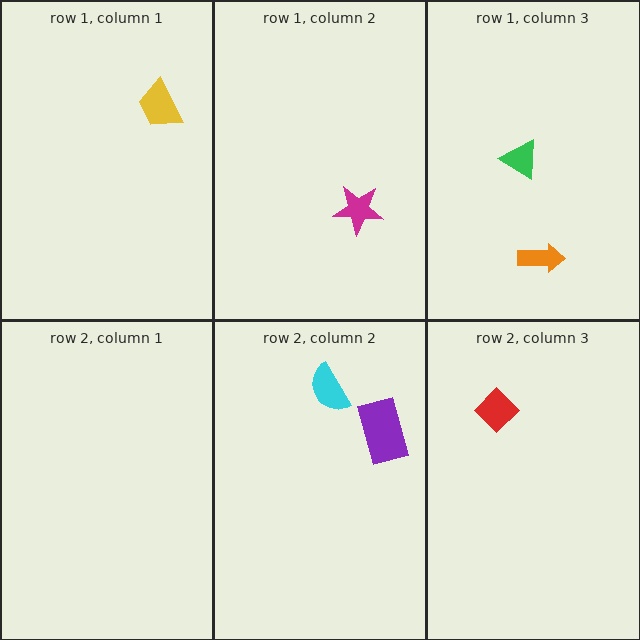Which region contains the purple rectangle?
The row 2, column 2 region.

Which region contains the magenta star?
The row 1, column 2 region.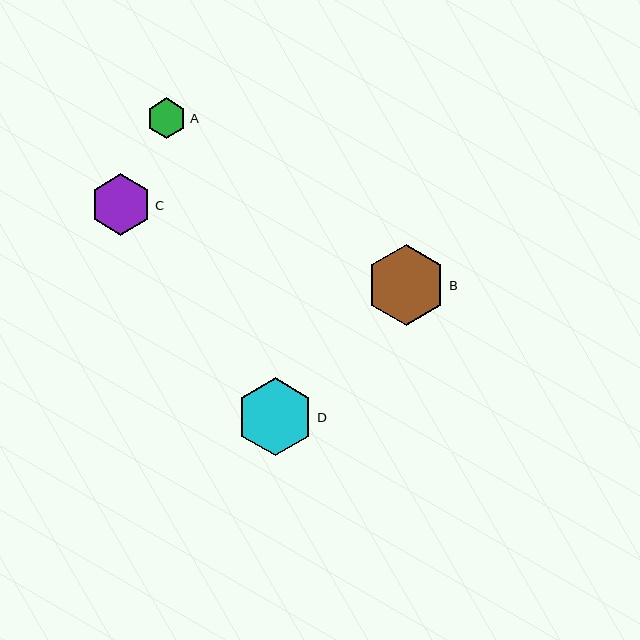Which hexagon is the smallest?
Hexagon A is the smallest with a size of approximately 40 pixels.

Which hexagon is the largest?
Hexagon B is the largest with a size of approximately 80 pixels.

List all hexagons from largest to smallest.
From largest to smallest: B, D, C, A.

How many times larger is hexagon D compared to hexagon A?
Hexagon D is approximately 1.9 times the size of hexagon A.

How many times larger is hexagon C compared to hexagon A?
Hexagon C is approximately 1.5 times the size of hexagon A.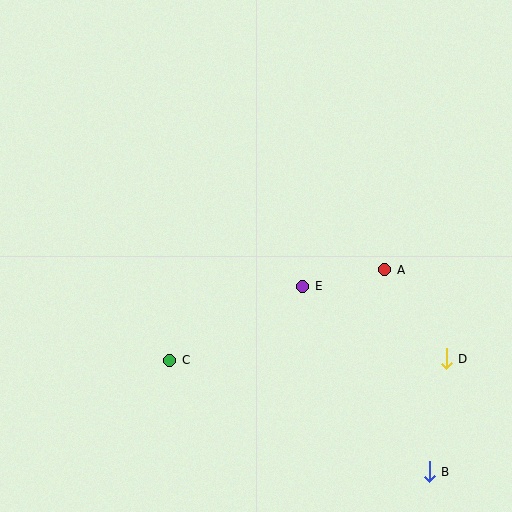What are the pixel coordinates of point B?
Point B is at (429, 472).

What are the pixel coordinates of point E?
Point E is at (303, 286).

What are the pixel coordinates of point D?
Point D is at (446, 359).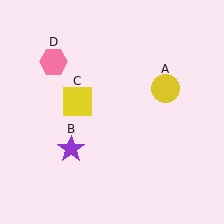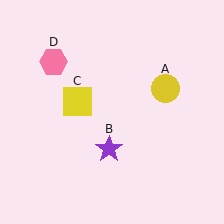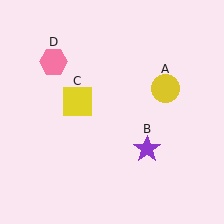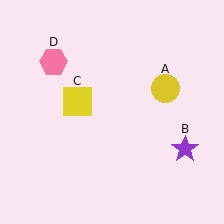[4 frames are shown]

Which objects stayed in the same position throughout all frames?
Yellow circle (object A) and yellow square (object C) and pink hexagon (object D) remained stationary.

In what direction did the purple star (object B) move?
The purple star (object B) moved right.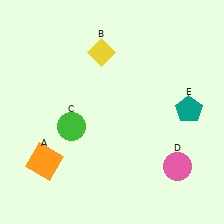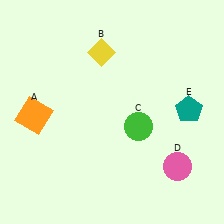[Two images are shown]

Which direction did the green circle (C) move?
The green circle (C) moved right.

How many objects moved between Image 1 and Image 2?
2 objects moved between the two images.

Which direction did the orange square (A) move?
The orange square (A) moved up.